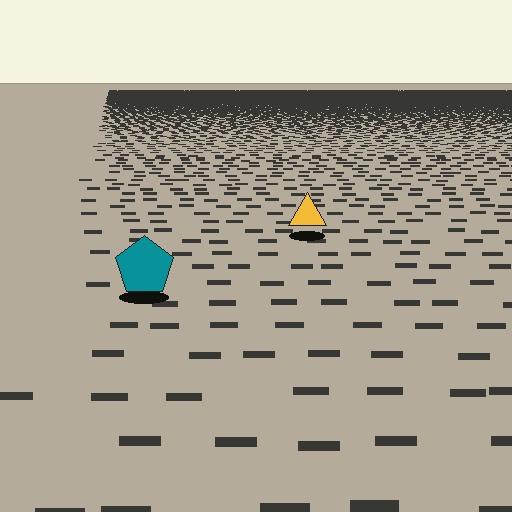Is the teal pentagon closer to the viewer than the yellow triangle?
Yes. The teal pentagon is closer — you can tell from the texture gradient: the ground texture is coarser near it.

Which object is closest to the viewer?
The teal pentagon is closest. The texture marks near it are larger and more spread out.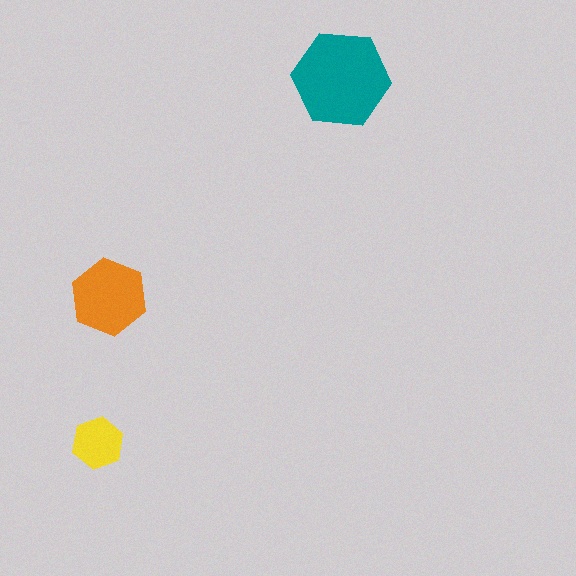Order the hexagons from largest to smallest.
the teal one, the orange one, the yellow one.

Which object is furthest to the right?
The teal hexagon is rightmost.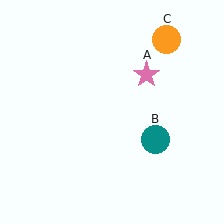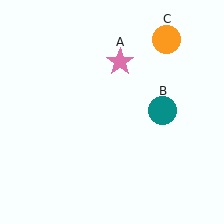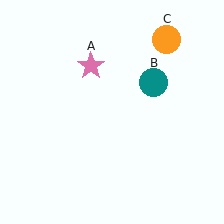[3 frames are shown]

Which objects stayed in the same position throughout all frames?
Orange circle (object C) remained stationary.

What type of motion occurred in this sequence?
The pink star (object A), teal circle (object B) rotated counterclockwise around the center of the scene.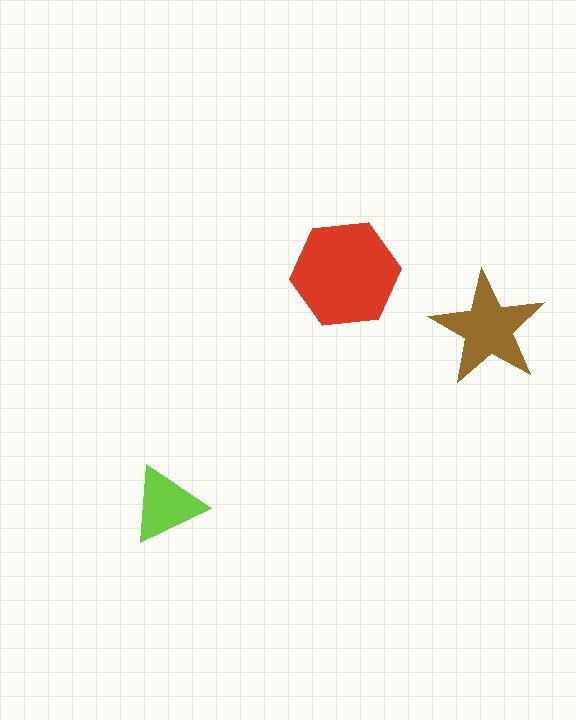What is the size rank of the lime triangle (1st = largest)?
3rd.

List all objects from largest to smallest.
The red hexagon, the brown star, the lime triangle.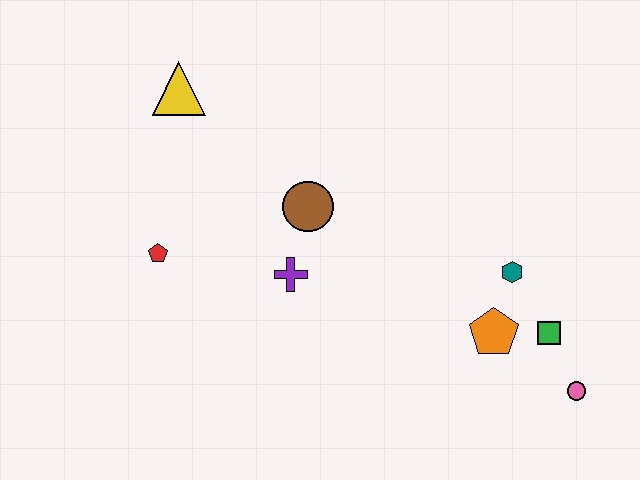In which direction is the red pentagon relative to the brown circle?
The red pentagon is to the left of the brown circle.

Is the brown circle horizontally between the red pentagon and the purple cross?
No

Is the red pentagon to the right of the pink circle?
No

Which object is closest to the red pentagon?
The purple cross is closest to the red pentagon.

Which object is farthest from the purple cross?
The pink circle is farthest from the purple cross.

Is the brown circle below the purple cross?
No